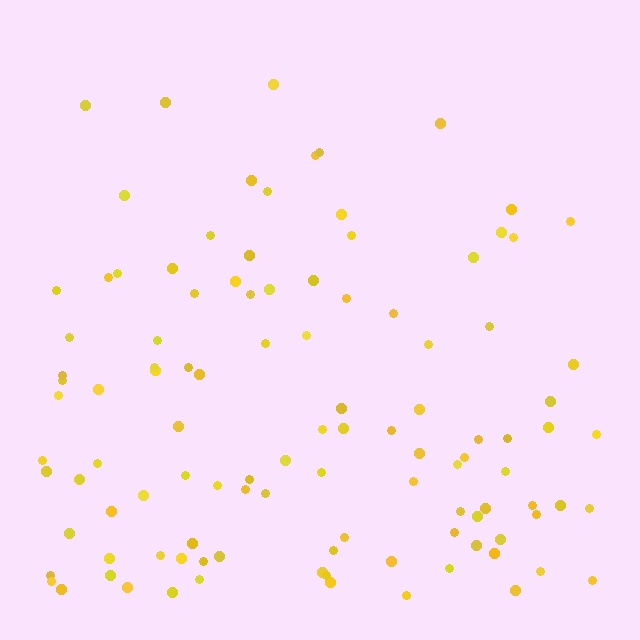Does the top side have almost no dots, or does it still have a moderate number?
Still a moderate number, just noticeably fewer than the bottom.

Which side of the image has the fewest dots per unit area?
The top.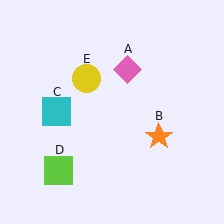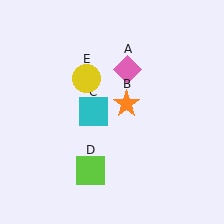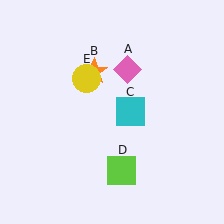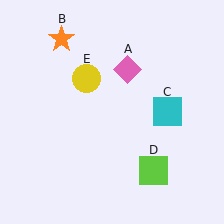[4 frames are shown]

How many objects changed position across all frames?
3 objects changed position: orange star (object B), cyan square (object C), lime square (object D).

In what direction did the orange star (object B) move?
The orange star (object B) moved up and to the left.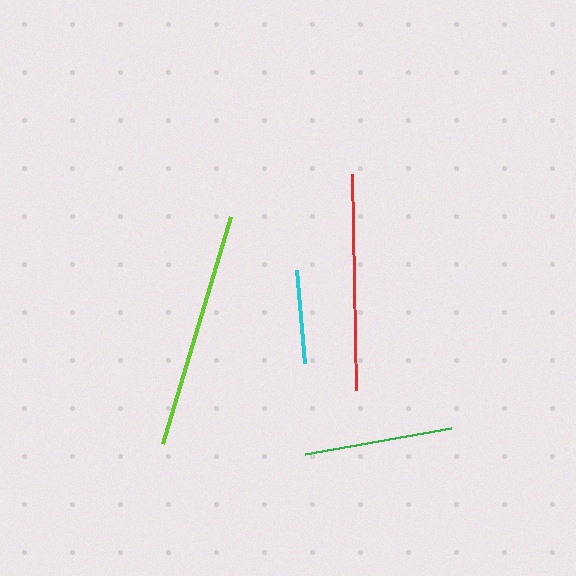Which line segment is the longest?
The lime line is the longest at approximately 238 pixels.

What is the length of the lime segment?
The lime segment is approximately 238 pixels long.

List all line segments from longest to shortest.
From longest to shortest: lime, red, green, cyan.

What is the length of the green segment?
The green segment is approximately 148 pixels long.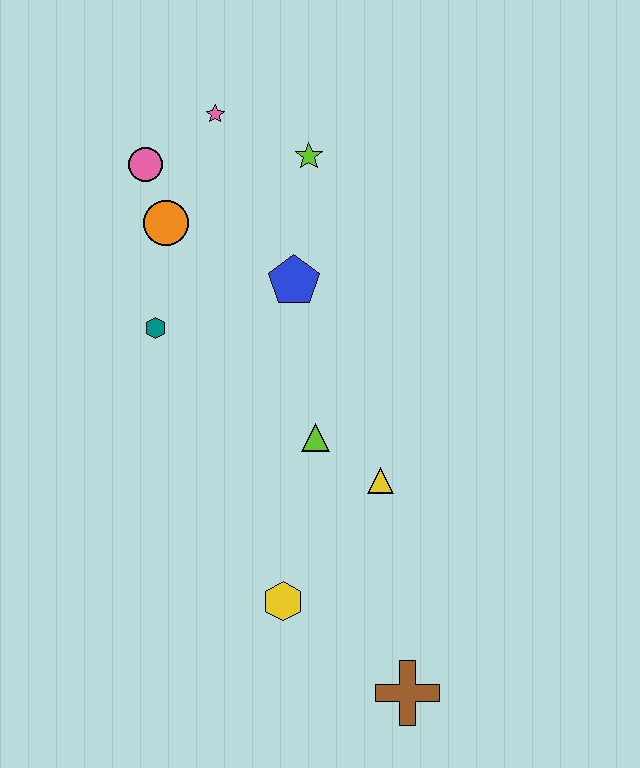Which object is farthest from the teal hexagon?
The brown cross is farthest from the teal hexagon.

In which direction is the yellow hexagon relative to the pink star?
The yellow hexagon is below the pink star.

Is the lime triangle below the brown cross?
No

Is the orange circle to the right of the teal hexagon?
Yes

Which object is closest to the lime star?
The pink star is closest to the lime star.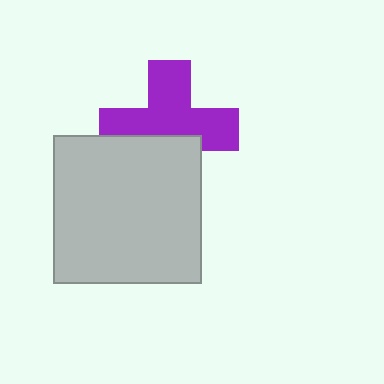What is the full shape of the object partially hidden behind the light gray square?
The partially hidden object is a purple cross.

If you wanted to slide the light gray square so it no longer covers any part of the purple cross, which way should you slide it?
Slide it down — that is the most direct way to separate the two shapes.